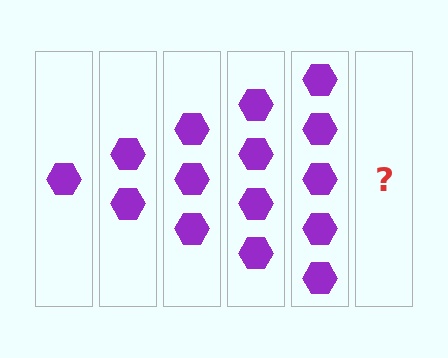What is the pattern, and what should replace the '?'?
The pattern is that each step adds one more hexagon. The '?' should be 6 hexagons.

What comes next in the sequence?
The next element should be 6 hexagons.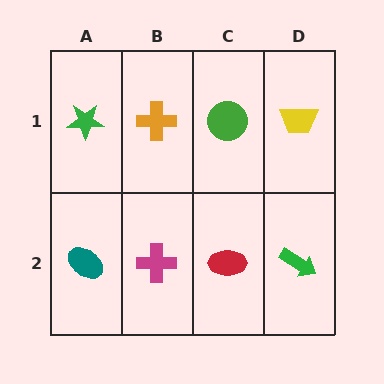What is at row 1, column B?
An orange cross.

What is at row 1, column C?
A green circle.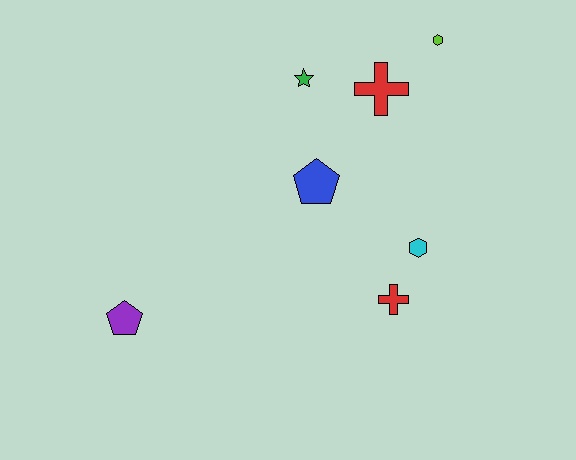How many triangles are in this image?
There are no triangles.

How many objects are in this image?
There are 7 objects.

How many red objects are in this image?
There are 2 red objects.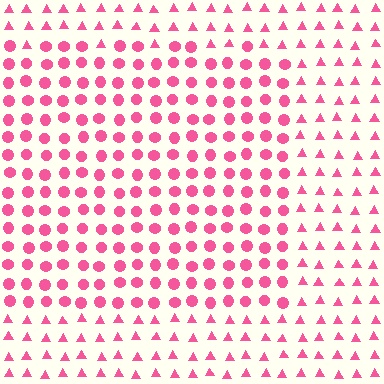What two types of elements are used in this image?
The image uses circles inside the rectangle region and triangles outside it.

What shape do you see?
I see a rectangle.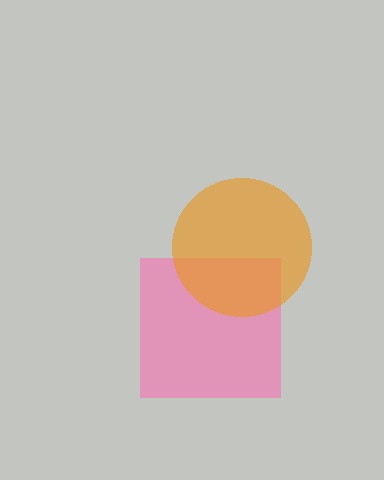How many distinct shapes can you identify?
There are 2 distinct shapes: a pink square, an orange circle.